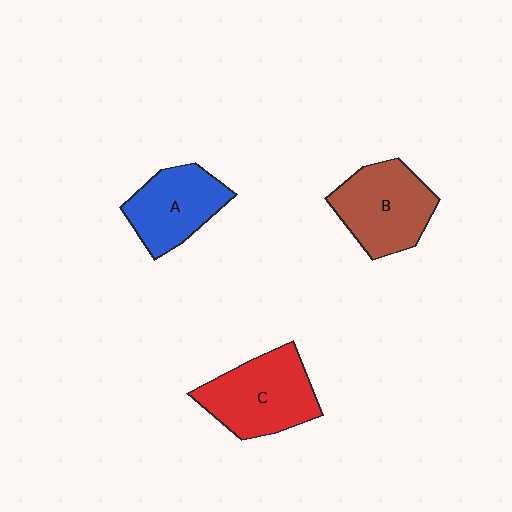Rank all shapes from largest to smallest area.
From largest to smallest: C (red), B (brown), A (blue).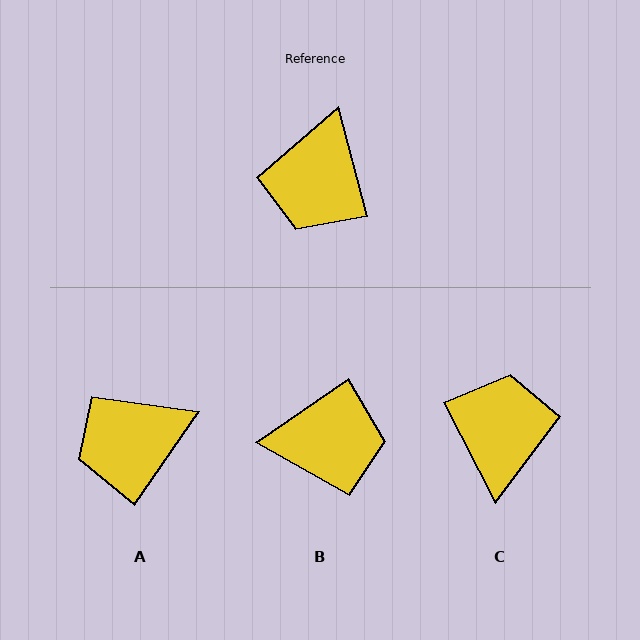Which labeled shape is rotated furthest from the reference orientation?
C, about 167 degrees away.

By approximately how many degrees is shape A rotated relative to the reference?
Approximately 49 degrees clockwise.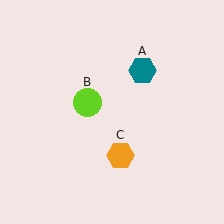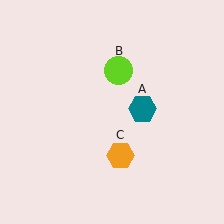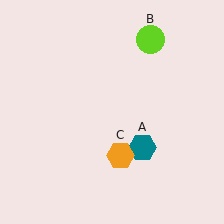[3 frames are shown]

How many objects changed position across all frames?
2 objects changed position: teal hexagon (object A), lime circle (object B).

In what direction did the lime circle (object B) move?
The lime circle (object B) moved up and to the right.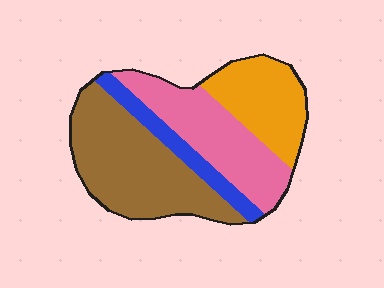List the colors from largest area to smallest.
From largest to smallest: brown, pink, orange, blue.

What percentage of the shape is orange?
Orange covers roughly 20% of the shape.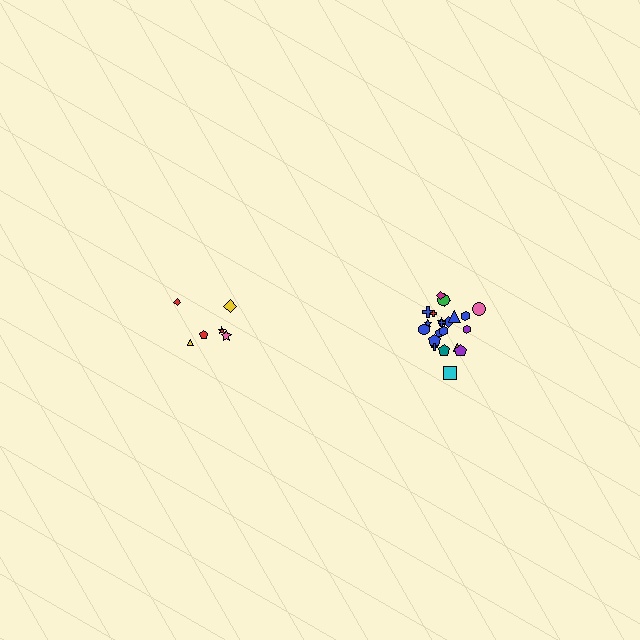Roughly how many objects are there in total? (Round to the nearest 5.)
Roughly 30 objects in total.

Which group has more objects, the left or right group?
The right group.